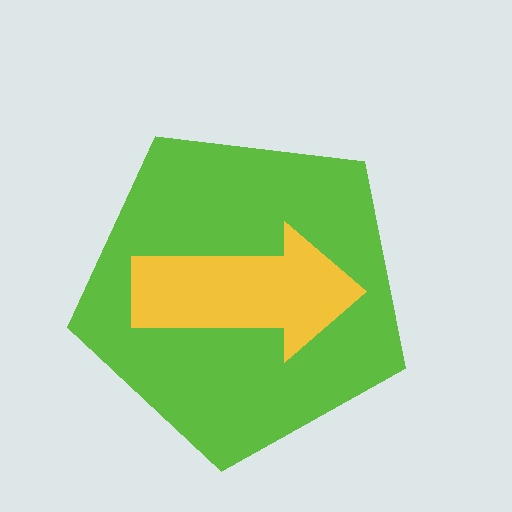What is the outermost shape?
The lime pentagon.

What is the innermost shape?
The yellow arrow.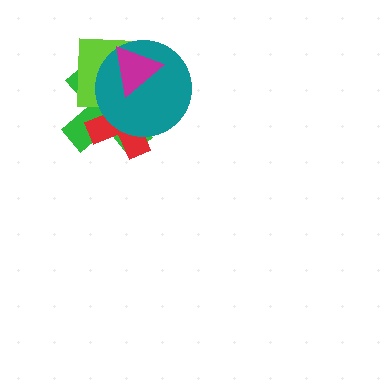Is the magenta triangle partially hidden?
No, no other shape covers it.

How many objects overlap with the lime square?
4 objects overlap with the lime square.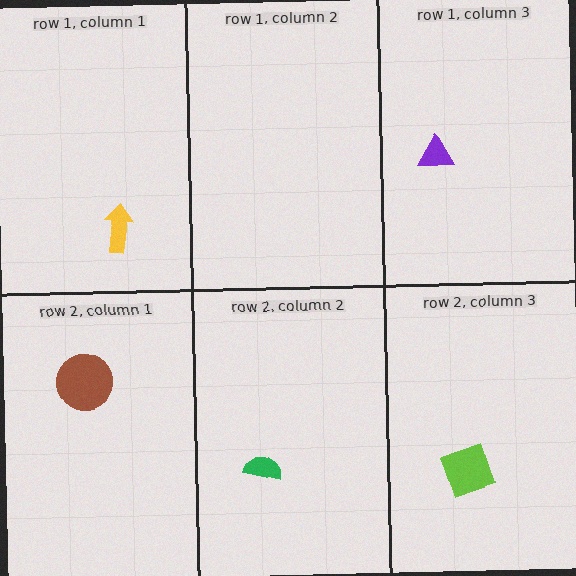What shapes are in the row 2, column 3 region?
The lime diamond.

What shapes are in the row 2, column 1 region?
The brown circle.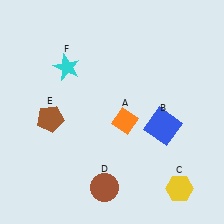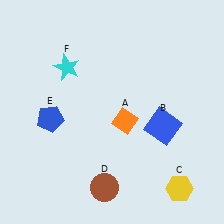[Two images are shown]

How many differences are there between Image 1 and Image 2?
There is 1 difference between the two images.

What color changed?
The pentagon (E) changed from brown in Image 1 to blue in Image 2.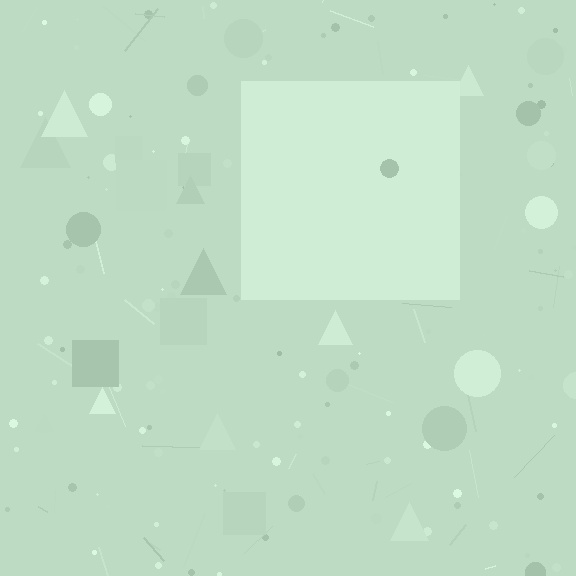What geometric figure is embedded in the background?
A square is embedded in the background.